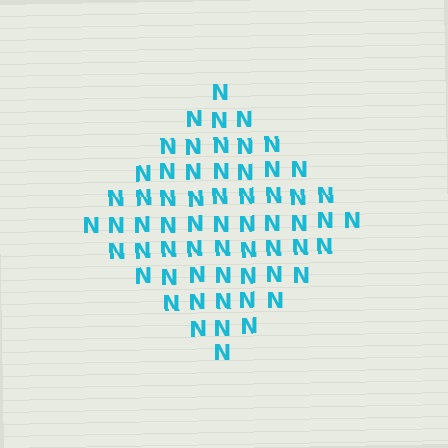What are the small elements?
The small elements are letter N's.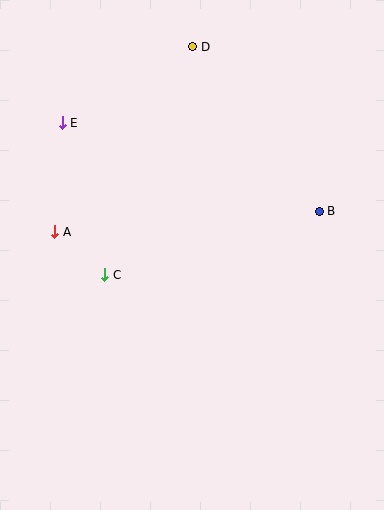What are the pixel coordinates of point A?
Point A is at (55, 232).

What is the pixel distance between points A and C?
The distance between A and C is 66 pixels.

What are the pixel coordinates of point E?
Point E is at (62, 123).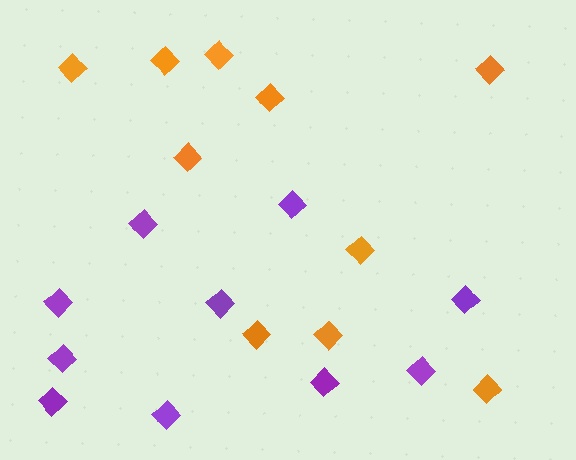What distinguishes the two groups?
There are 2 groups: one group of purple diamonds (10) and one group of orange diamonds (10).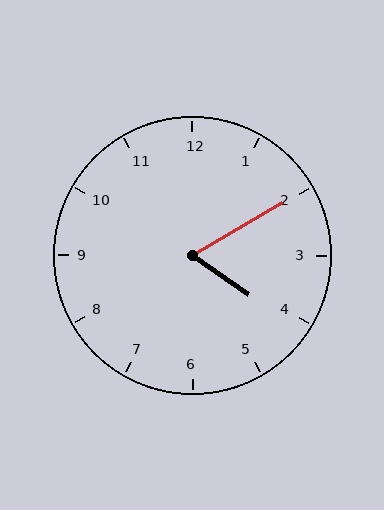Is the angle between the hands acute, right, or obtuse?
It is acute.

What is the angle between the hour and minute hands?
Approximately 65 degrees.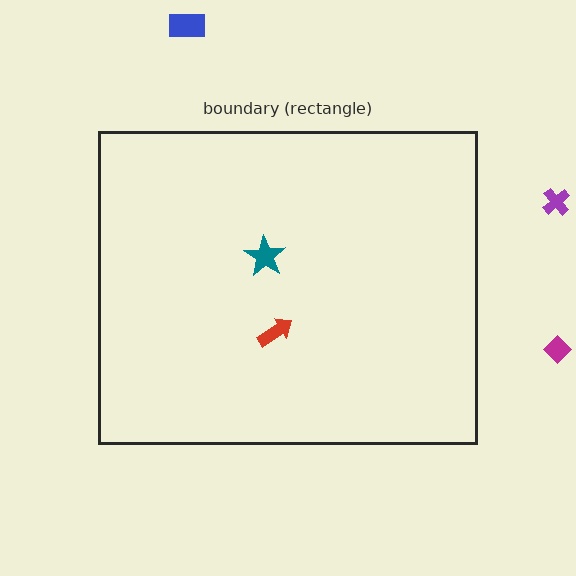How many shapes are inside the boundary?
2 inside, 3 outside.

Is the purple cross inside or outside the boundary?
Outside.